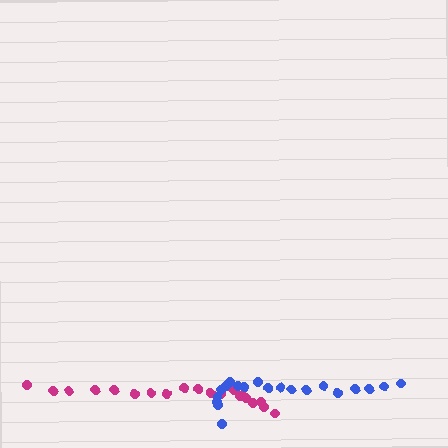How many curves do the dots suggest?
There are 2 distinct paths.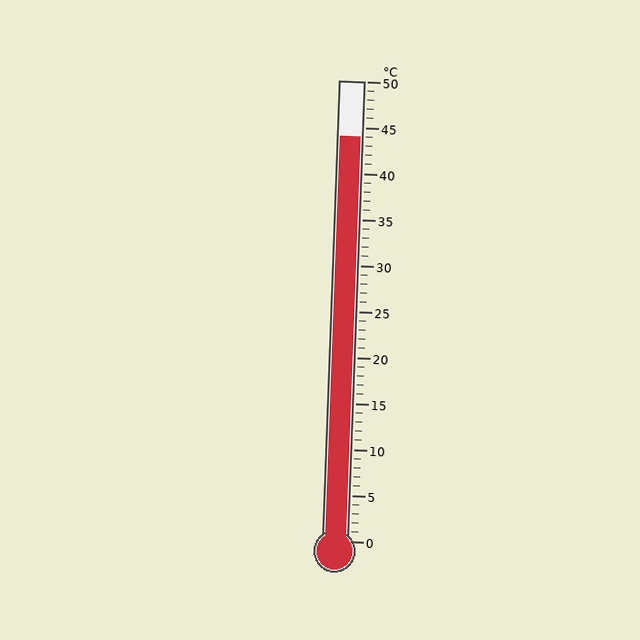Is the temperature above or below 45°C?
The temperature is below 45°C.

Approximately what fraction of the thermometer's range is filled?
The thermometer is filled to approximately 90% of its range.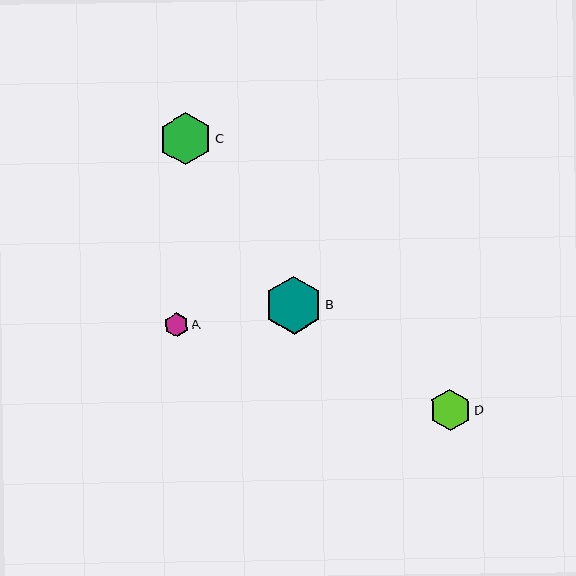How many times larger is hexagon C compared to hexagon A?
Hexagon C is approximately 2.2 times the size of hexagon A.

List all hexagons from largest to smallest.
From largest to smallest: B, C, D, A.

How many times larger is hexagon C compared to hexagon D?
Hexagon C is approximately 1.3 times the size of hexagon D.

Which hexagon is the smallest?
Hexagon A is the smallest with a size of approximately 24 pixels.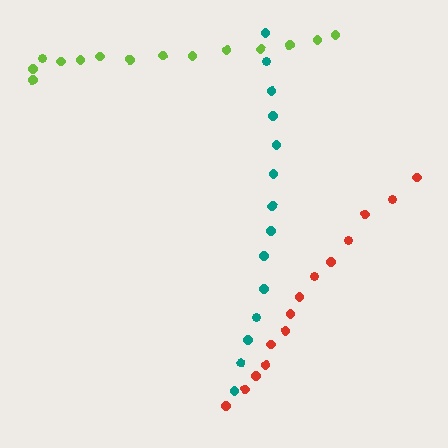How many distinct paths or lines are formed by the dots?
There are 3 distinct paths.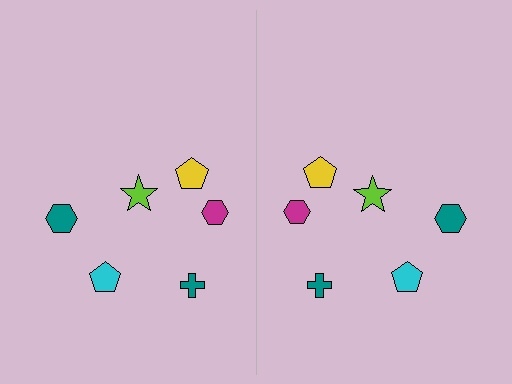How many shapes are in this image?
There are 12 shapes in this image.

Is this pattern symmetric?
Yes, this pattern has bilateral (reflection) symmetry.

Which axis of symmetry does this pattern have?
The pattern has a vertical axis of symmetry running through the center of the image.